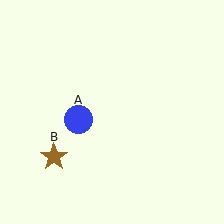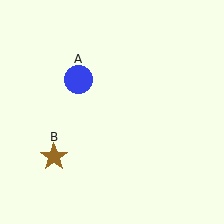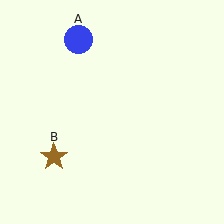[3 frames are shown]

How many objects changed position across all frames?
1 object changed position: blue circle (object A).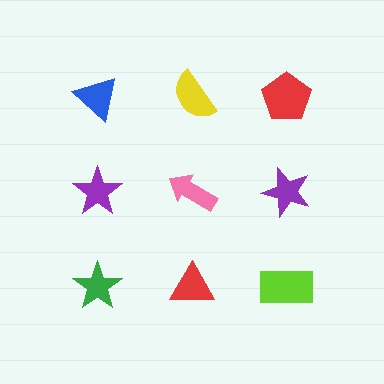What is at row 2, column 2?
A pink arrow.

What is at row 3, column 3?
A lime rectangle.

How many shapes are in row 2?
3 shapes.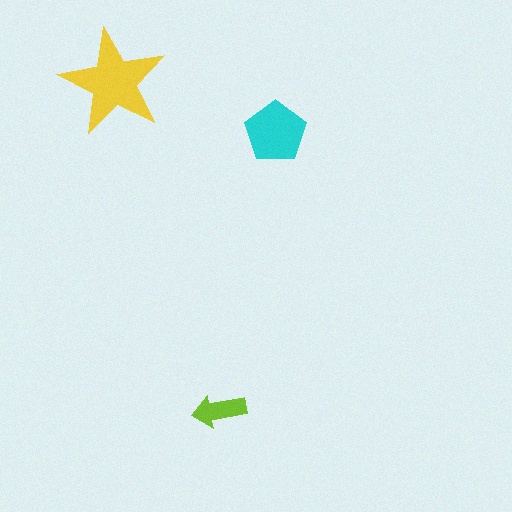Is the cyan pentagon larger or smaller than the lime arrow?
Larger.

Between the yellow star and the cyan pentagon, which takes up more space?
The yellow star.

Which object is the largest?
The yellow star.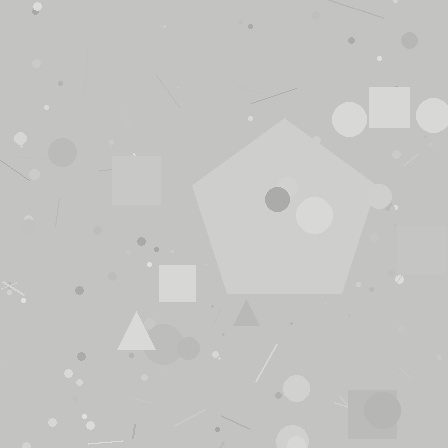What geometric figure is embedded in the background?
A pentagon is embedded in the background.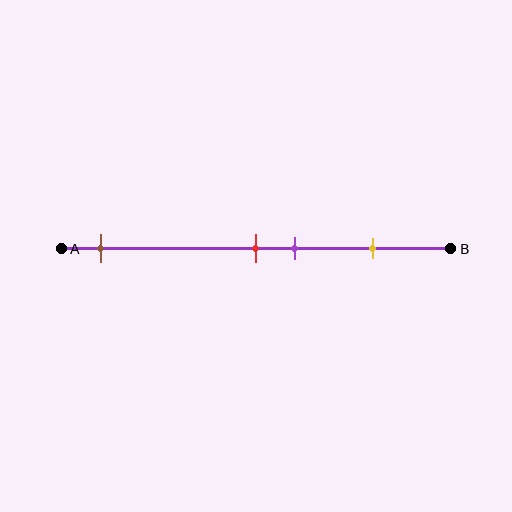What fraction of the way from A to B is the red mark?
The red mark is approximately 50% (0.5) of the way from A to B.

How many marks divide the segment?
There are 4 marks dividing the segment.